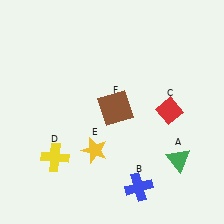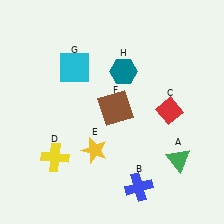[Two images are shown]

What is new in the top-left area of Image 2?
A cyan square (G) was added in the top-left area of Image 2.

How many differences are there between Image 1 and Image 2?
There are 2 differences between the two images.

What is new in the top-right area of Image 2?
A teal hexagon (H) was added in the top-right area of Image 2.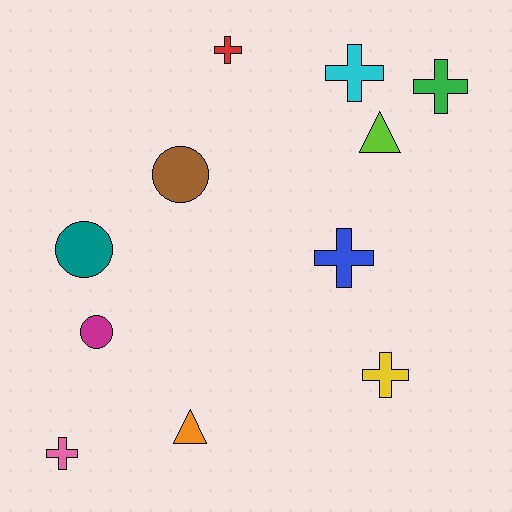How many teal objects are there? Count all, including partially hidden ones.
There is 1 teal object.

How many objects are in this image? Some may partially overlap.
There are 11 objects.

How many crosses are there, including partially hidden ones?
There are 6 crosses.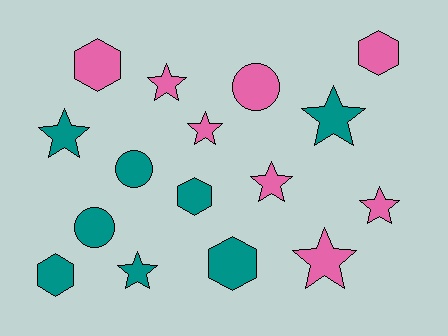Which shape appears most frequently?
Star, with 8 objects.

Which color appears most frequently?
Teal, with 8 objects.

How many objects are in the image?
There are 16 objects.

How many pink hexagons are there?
There are 2 pink hexagons.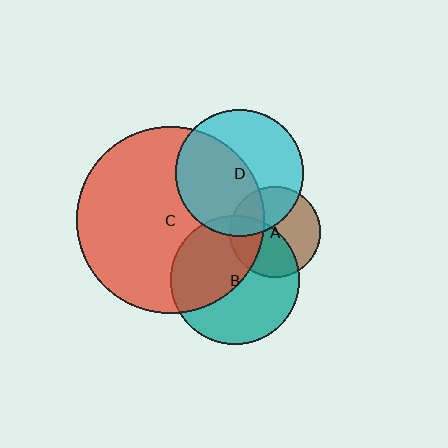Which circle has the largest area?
Circle C (red).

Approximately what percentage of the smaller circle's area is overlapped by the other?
Approximately 45%.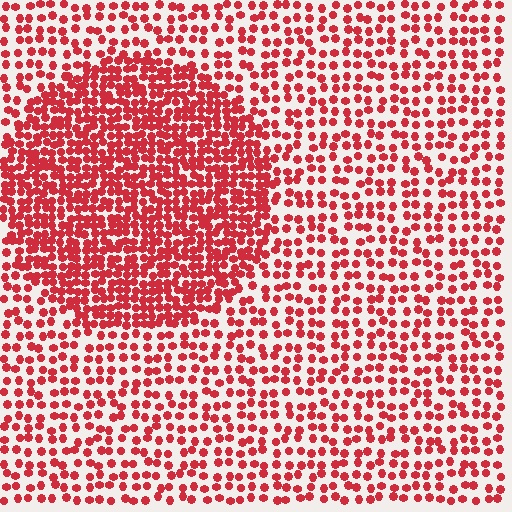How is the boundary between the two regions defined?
The boundary is defined by a change in element density (approximately 2.0x ratio). All elements are the same color, size, and shape.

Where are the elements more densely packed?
The elements are more densely packed inside the circle boundary.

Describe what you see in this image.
The image contains small red elements arranged at two different densities. A circle-shaped region is visible where the elements are more densely packed than the surrounding area.